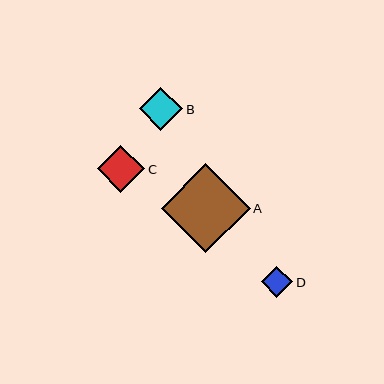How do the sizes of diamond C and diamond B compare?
Diamond C and diamond B are approximately the same size.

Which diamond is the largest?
Diamond A is the largest with a size of approximately 89 pixels.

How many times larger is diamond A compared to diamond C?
Diamond A is approximately 1.9 times the size of diamond C.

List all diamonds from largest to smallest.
From largest to smallest: A, C, B, D.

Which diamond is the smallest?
Diamond D is the smallest with a size of approximately 31 pixels.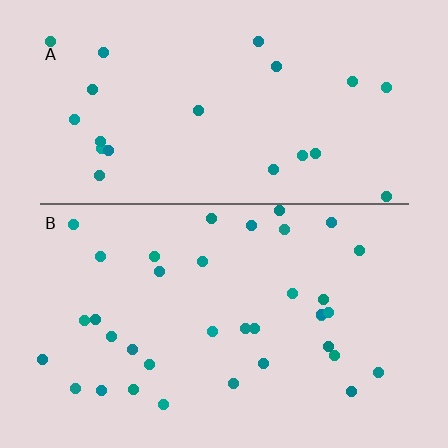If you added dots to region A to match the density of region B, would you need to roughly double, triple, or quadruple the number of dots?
Approximately double.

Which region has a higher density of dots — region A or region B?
B (the bottom).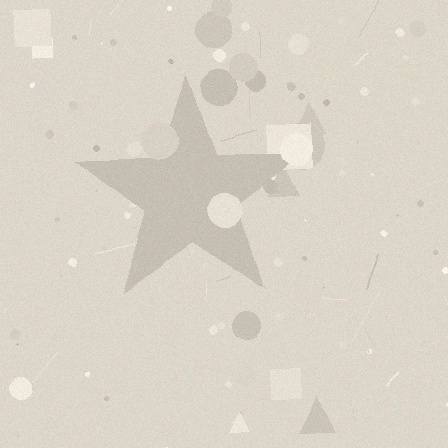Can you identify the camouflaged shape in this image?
The camouflaged shape is a star.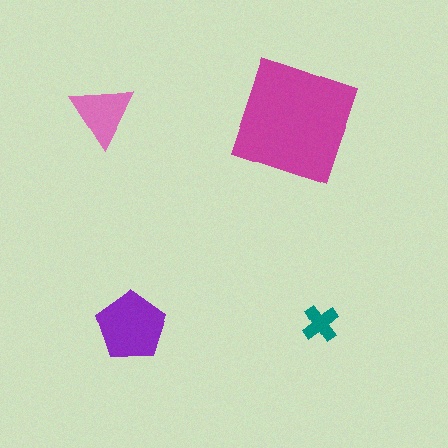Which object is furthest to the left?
The pink triangle is leftmost.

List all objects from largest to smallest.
The magenta square, the purple pentagon, the pink triangle, the teal cross.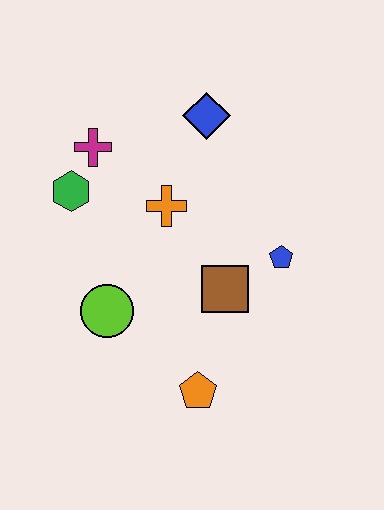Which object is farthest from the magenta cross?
The orange pentagon is farthest from the magenta cross.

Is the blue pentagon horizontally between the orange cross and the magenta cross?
No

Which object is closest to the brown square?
The blue pentagon is closest to the brown square.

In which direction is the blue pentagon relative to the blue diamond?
The blue pentagon is below the blue diamond.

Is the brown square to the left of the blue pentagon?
Yes